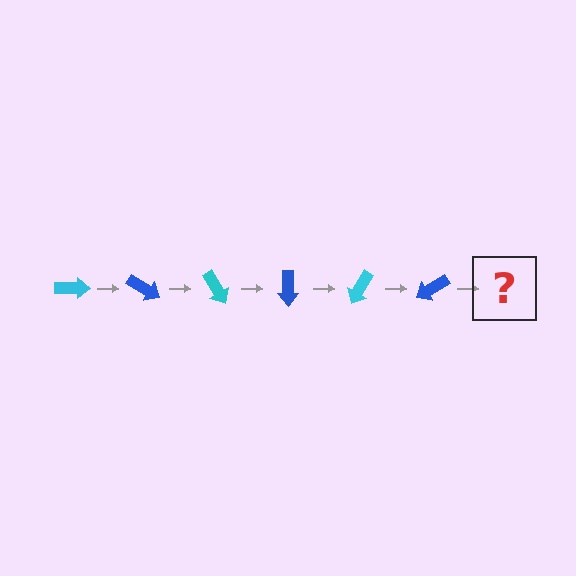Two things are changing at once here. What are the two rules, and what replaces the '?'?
The two rules are that it rotates 30 degrees each step and the color cycles through cyan and blue. The '?' should be a cyan arrow, rotated 180 degrees from the start.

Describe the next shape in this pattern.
It should be a cyan arrow, rotated 180 degrees from the start.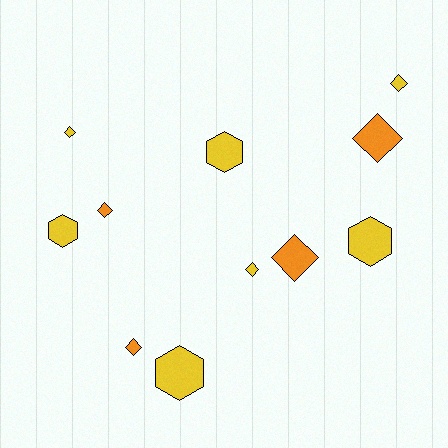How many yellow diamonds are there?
There are 3 yellow diamonds.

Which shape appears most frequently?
Diamond, with 7 objects.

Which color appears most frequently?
Yellow, with 7 objects.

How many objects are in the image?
There are 11 objects.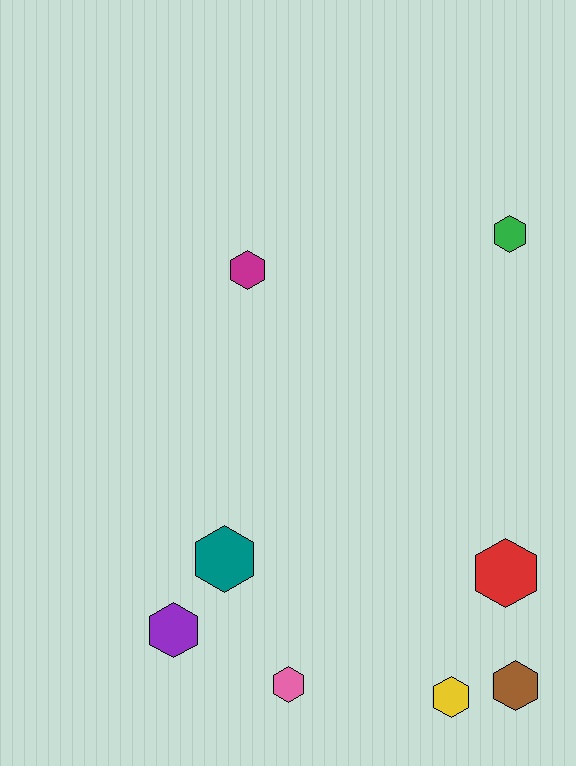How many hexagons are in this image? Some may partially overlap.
There are 8 hexagons.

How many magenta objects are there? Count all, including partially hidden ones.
There is 1 magenta object.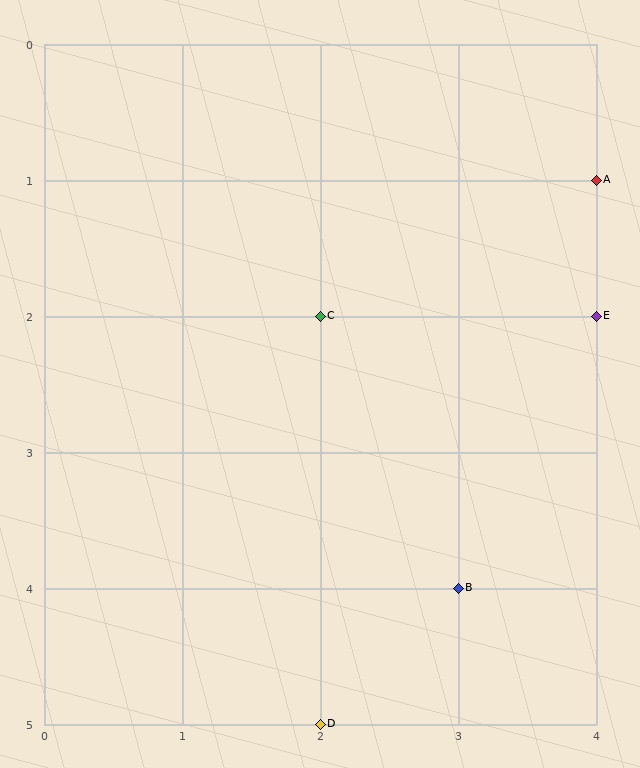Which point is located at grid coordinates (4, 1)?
Point A is at (4, 1).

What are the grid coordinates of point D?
Point D is at grid coordinates (2, 5).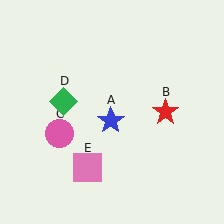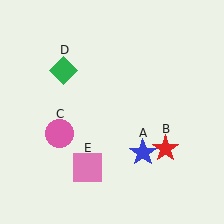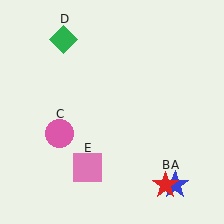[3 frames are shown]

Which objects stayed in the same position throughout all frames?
Pink circle (object C) and pink square (object E) remained stationary.